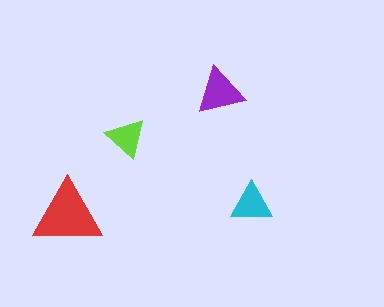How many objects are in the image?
There are 4 objects in the image.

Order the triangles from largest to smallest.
the red one, the purple one, the cyan one, the lime one.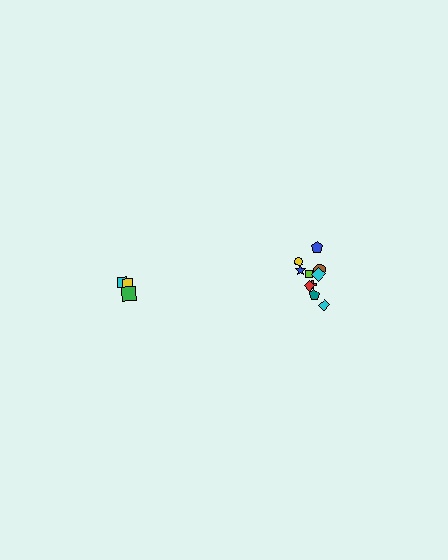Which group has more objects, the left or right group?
The right group.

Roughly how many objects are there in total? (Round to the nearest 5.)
Roughly 15 objects in total.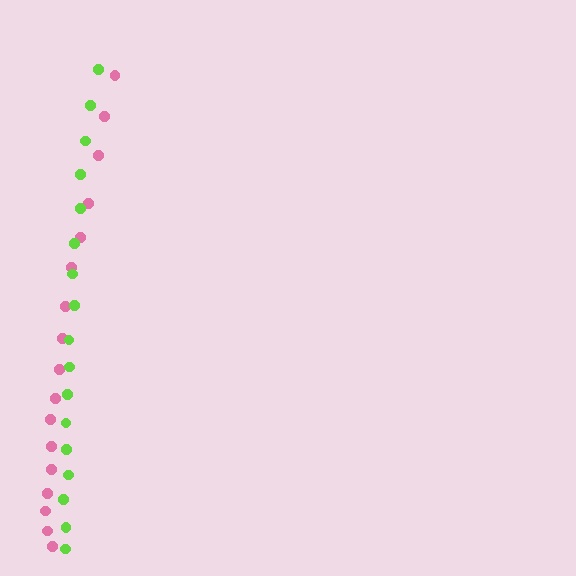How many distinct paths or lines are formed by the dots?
There are 2 distinct paths.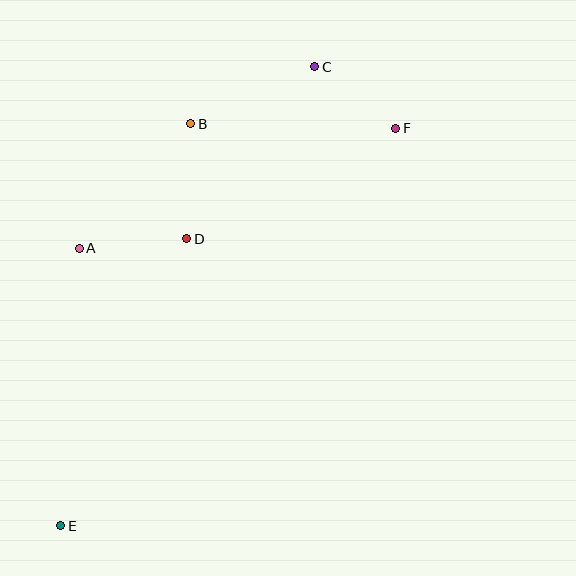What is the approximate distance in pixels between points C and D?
The distance between C and D is approximately 214 pixels.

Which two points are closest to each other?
Points C and F are closest to each other.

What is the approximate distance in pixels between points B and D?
The distance between B and D is approximately 115 pixels.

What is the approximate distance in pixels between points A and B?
The distance between A and B is approximately 167 pixels.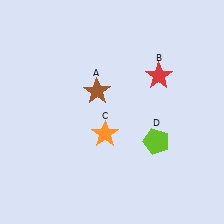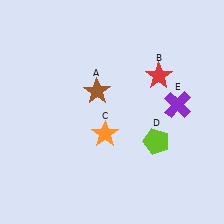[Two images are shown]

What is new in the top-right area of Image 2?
A purple cross (E) was added in the top-right area of Image 2.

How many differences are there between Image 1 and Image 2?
There is 1 difference between the two images.